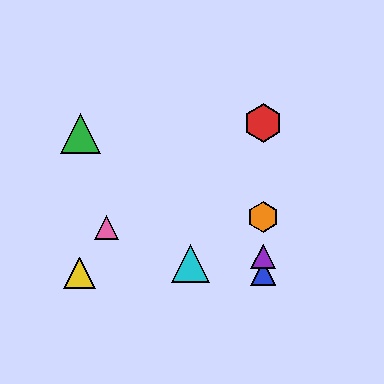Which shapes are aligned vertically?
The red hexagon, the blue triangle, the purple triangle, the orange hexagon are aligned vertically.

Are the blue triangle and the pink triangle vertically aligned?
No, the blue triangle is at x≈263 and the pink triangle is at x≈107.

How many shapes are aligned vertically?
4 shapes (the red hexagon, the blue triangle, the purple triangle, the orange hexagon) are aligned vertically.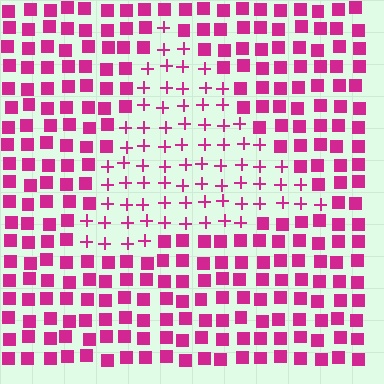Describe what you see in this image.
The image is filled with small magenta elements arranged in a uniform grid. A triangle-shaped region contains plus signs, while the surrounding area contains squares. The boundary is defined purely by the change in element shape.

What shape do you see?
I see a triangle.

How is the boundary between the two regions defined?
The boundary is defined by a change in element shape: plus signs inside vs. squares outside. All elements share the same color and spacing.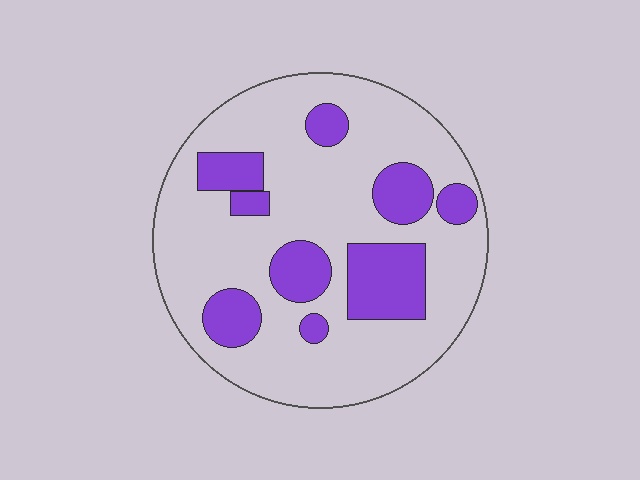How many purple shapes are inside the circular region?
9.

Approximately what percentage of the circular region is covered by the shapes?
Approximately 25%.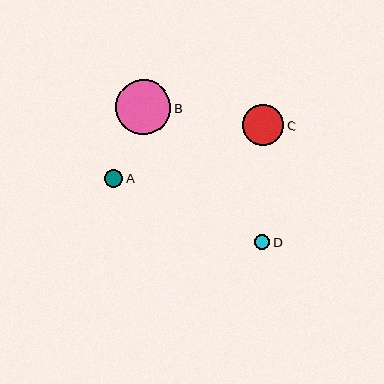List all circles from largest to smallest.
From largest to smallest: B, C, A, D.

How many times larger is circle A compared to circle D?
Circle A is approximately 1.2 times the size of circle D.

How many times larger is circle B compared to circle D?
Circle B is approximately 3.6 times the size of circle D.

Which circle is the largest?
Circle B is the largest with a size of approximately 55 pixels.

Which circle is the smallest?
Circle D is the smallest with a size of approximately 15 pixels.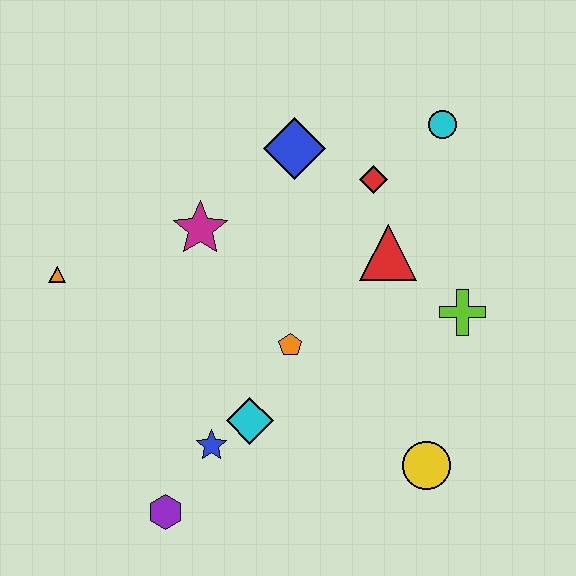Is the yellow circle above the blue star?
No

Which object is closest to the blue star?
The cyan diamond is closest to the blue star.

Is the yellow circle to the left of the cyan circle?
Yes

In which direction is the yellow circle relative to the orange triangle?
The yellow circle is to the right of the orange triangle.